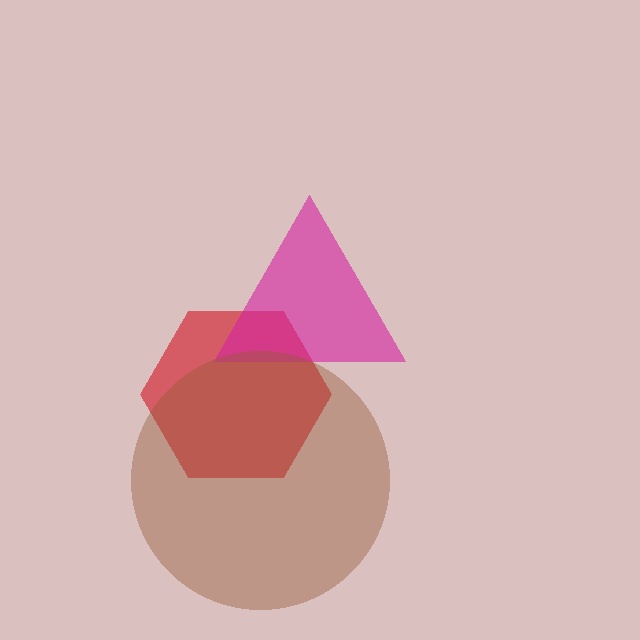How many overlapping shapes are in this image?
There are 3 overlapping shapes in the image.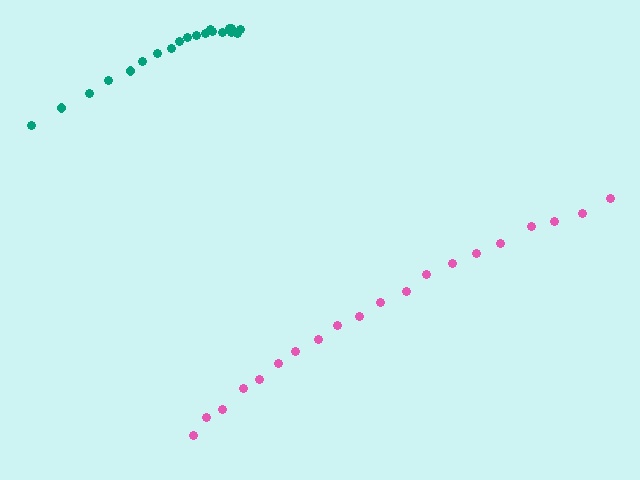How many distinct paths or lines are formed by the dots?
There are 2 distinct paths.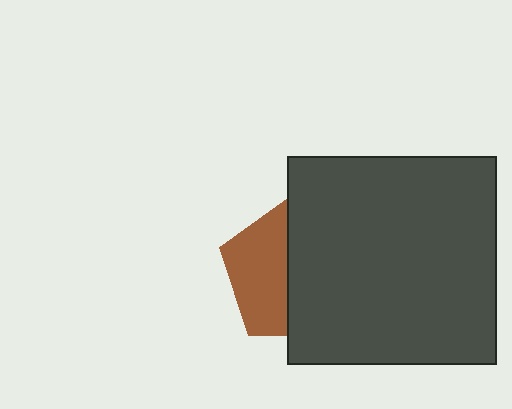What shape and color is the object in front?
The object in front is a dark gray square.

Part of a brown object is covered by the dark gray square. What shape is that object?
It is a pentagon.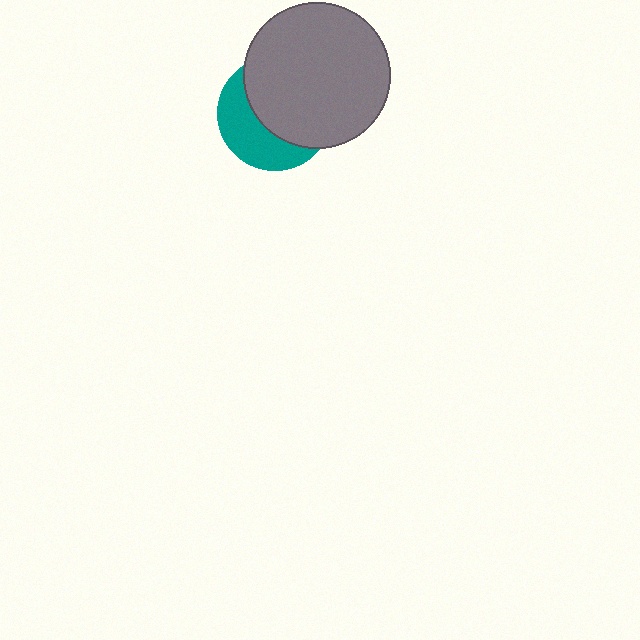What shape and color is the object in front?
The object in front is a gray circle.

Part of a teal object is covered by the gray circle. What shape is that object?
It is a circle.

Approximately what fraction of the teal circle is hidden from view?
Roughly 60% of the teal circle is hidden behind the gray circle.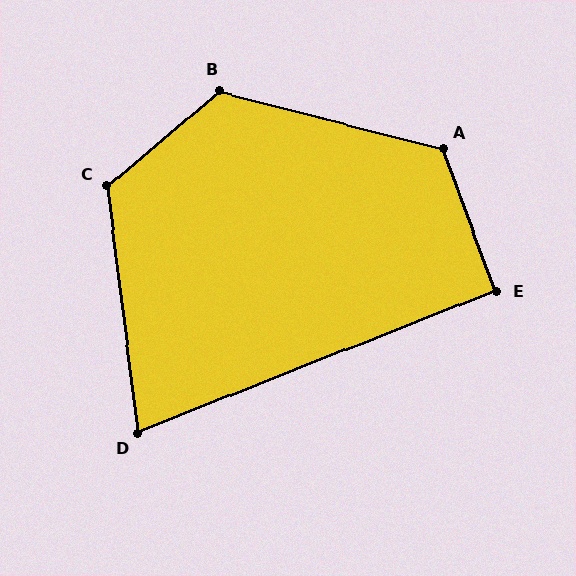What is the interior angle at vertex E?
Approximately 91 degrees (approximately right).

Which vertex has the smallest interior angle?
D, at approximately 76 degrees.